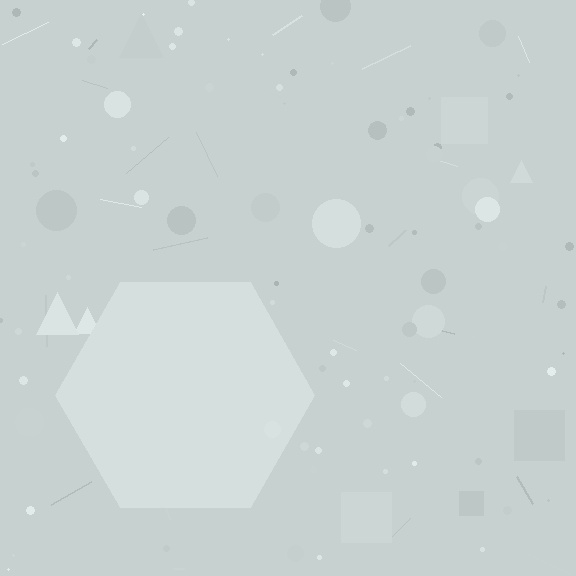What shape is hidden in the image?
A hexagon is hidden in the image.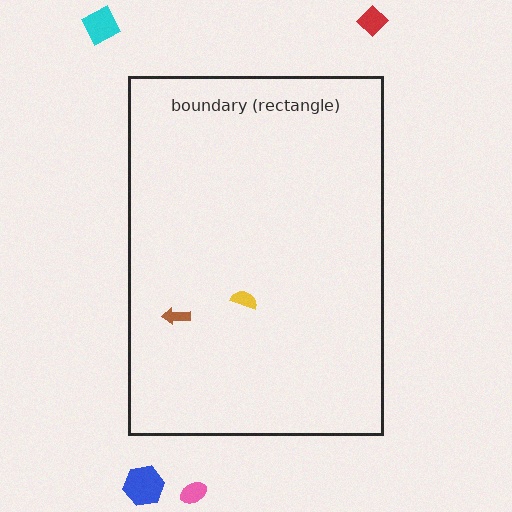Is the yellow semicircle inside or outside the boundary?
Inside.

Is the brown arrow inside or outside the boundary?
Inside.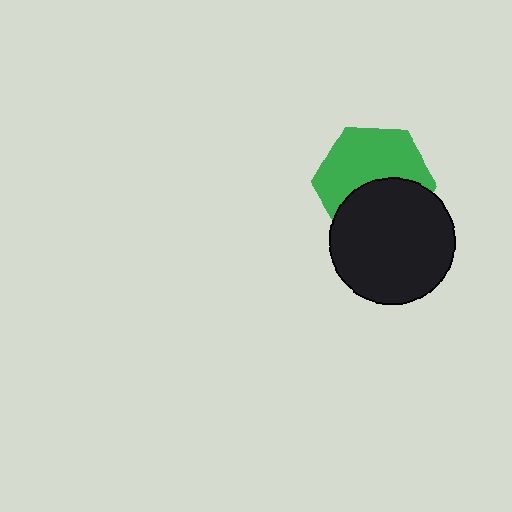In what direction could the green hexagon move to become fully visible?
The green hexagon could move up. That would shift it out from behind the black circle entirely.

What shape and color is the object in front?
The object in front is a black circle.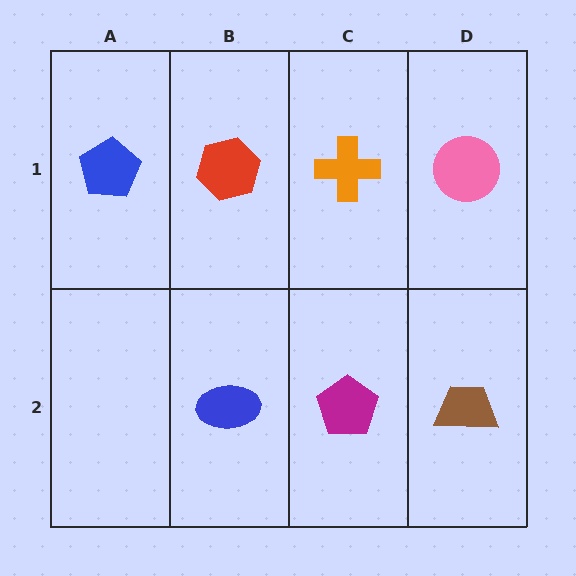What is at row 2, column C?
A magenta pentagon.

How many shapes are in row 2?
3 shapes.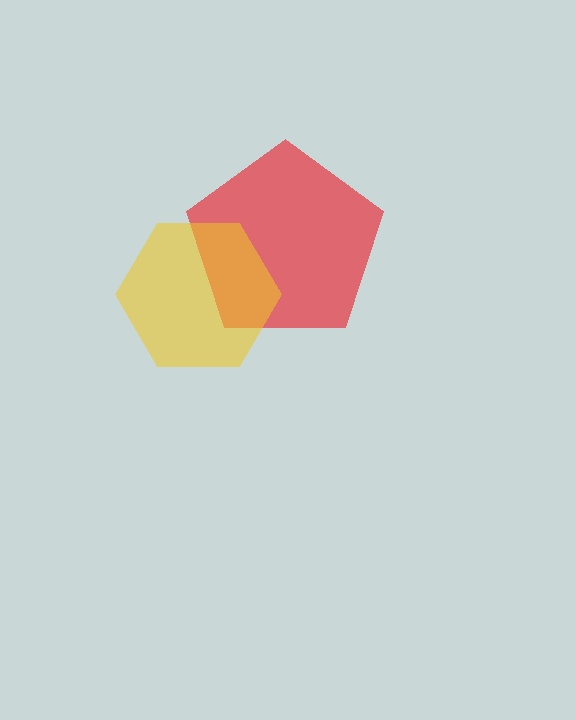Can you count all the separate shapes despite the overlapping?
Yes, there are 2 separate shapes.